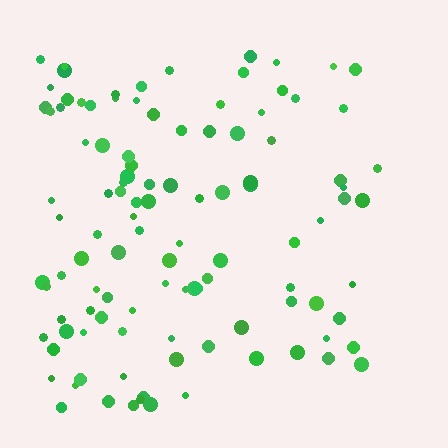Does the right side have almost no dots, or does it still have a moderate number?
Still a moderate number, just noticeably fewer than the left.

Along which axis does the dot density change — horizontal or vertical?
Horizontal.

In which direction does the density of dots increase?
From right to left, with the left side densest.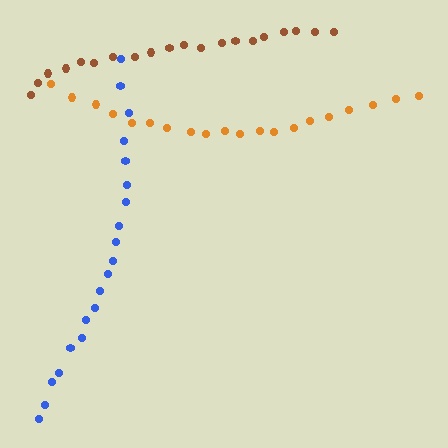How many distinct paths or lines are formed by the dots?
There are 3 distinct paths.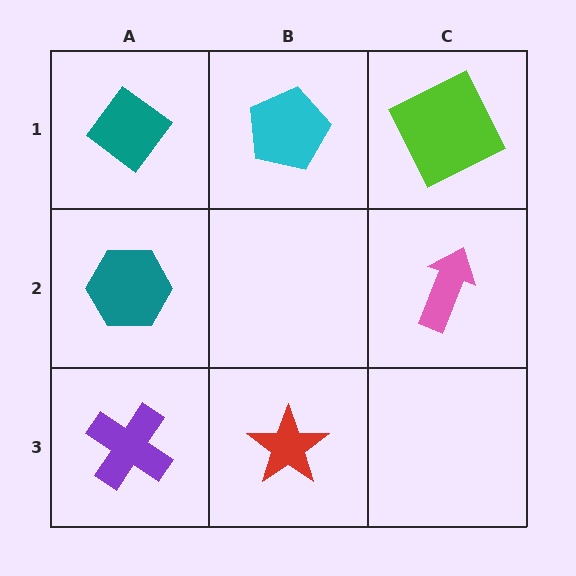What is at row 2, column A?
A teal hexagon.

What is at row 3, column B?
A red star.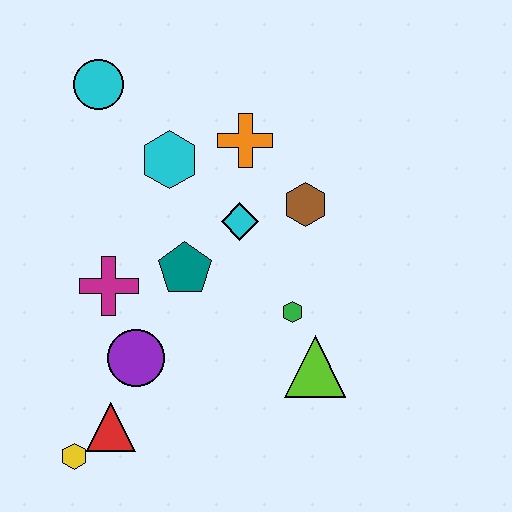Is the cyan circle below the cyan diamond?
No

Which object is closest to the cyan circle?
The cyan hexagon is closest to the cyan circle.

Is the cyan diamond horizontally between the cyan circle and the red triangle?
No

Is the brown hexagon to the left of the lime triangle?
Yes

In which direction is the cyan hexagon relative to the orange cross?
The cyan hexagon is to the left of the orange cross.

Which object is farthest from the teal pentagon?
The yellow hexagon is farthest from the teal pentagon.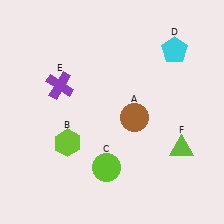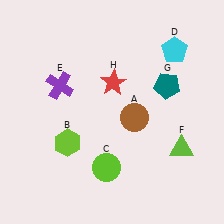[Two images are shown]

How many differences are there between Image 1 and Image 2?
There are 2 differences between the two images.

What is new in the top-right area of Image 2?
A teal pentagon (G) was added in the top-right area of Image 2.